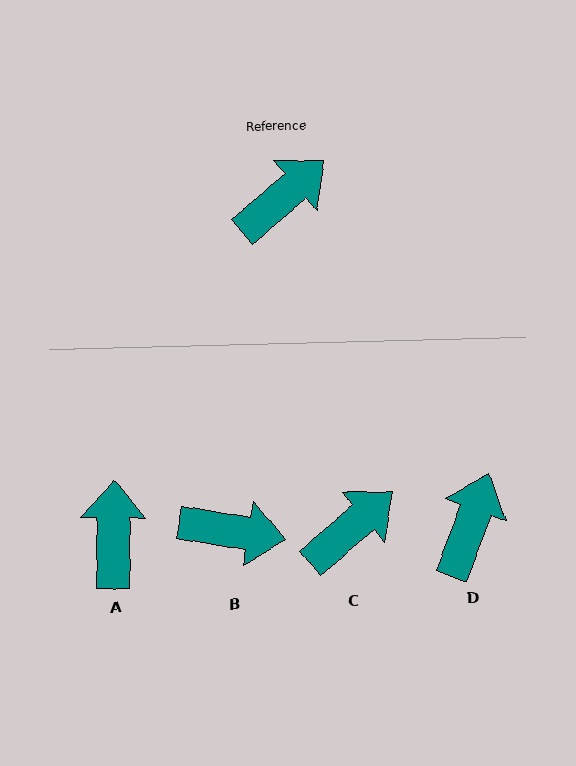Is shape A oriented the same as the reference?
No, it is off by about 49 degrees.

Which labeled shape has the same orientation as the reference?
C.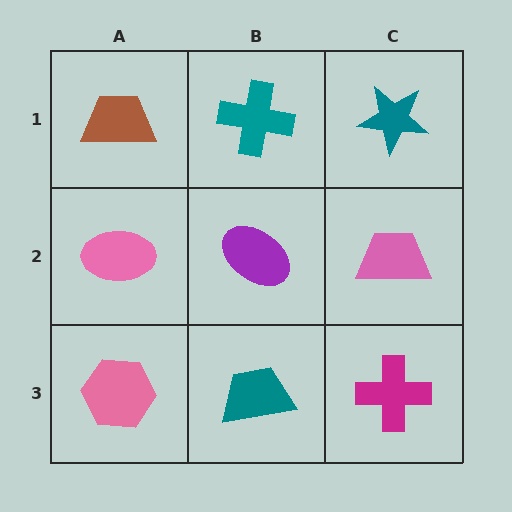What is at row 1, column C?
A teal star.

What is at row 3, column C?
A magenta cross.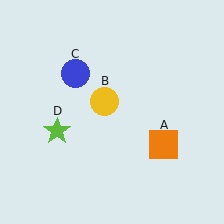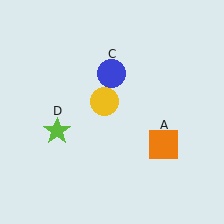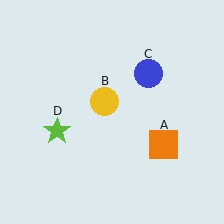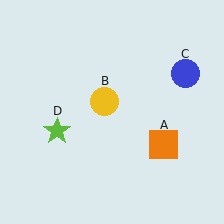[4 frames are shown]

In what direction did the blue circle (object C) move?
The blue circle (object C) moved right.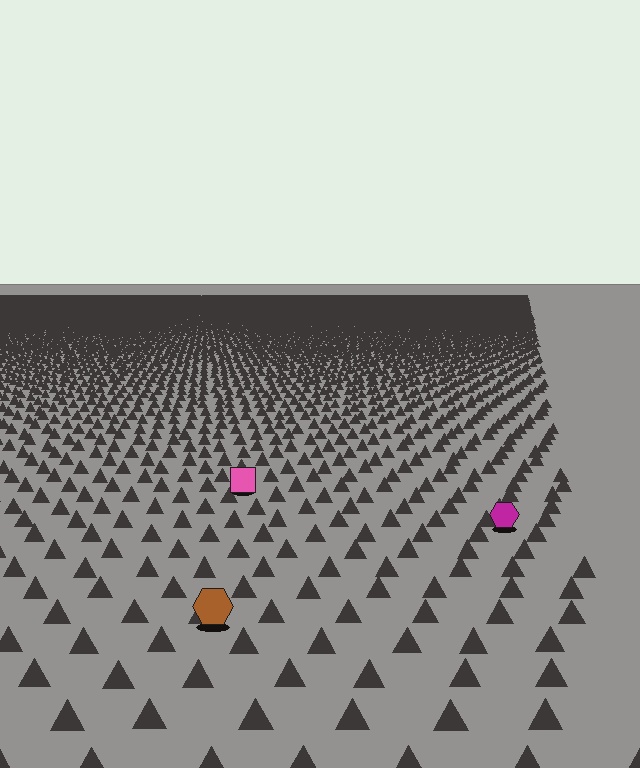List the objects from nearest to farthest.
From nearest to farthest: the brown hexagon, the magenta hexagon, the pink square.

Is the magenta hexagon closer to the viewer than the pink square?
Yes. The magenta hexagon is closer — you can tell from the texture gradient: the ground texture is coarser near it.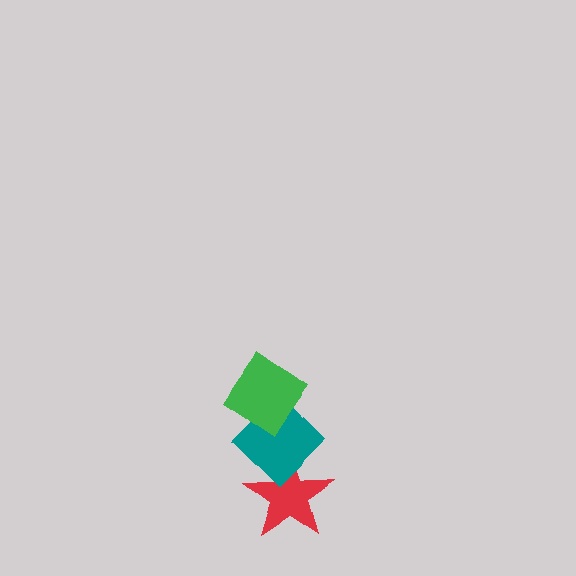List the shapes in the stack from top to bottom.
From top to bottom: the green diamond, the teal diamond, the red star.